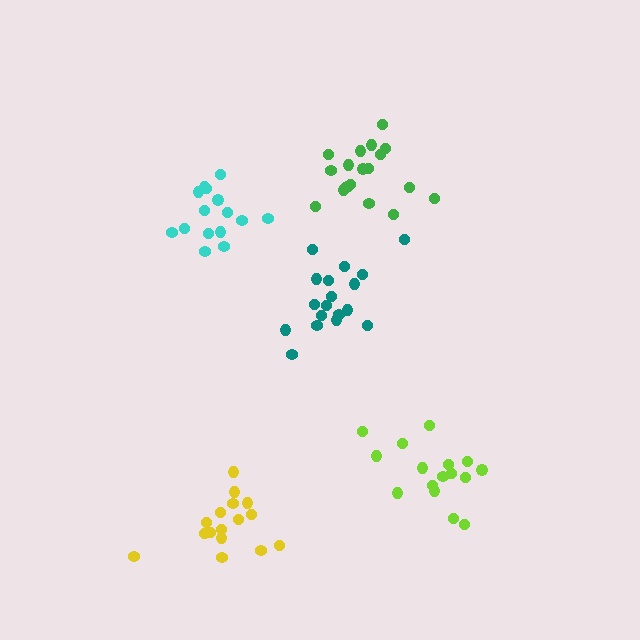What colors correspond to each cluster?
The clusters are colored: lime, teal, yellow, green, cyan.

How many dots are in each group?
Group 1: 16 dots, Group 2: 18 dots, Group 3: 16 dots, Group 4: 18 dots, Group 5: 15 dots (83 total).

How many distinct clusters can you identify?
There are 5 distinct clusters.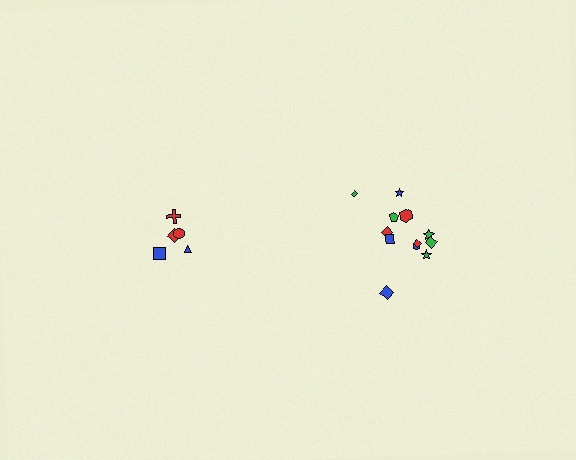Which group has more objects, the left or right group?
The right group.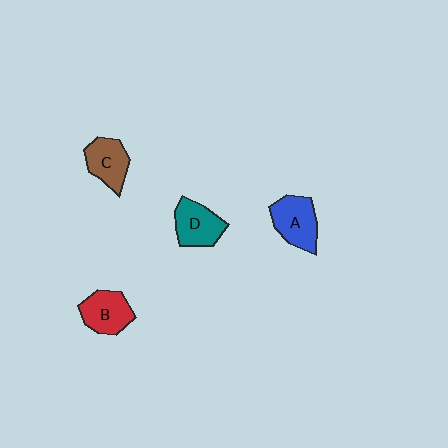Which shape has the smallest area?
Shape C (brown).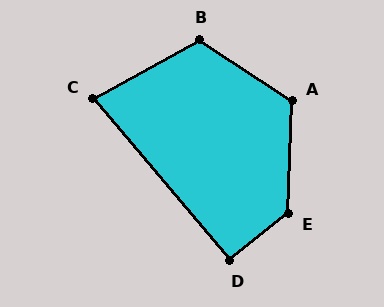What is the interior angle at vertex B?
Approximately 118 degrees (obtuse).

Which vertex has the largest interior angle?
E, at approximately 131 degrees.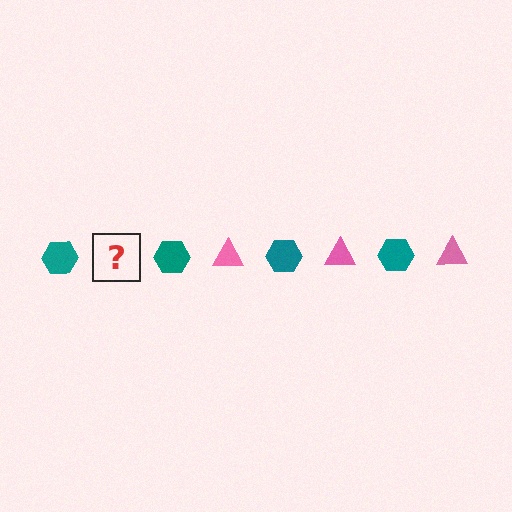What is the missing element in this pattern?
The missing element is a pink triangle.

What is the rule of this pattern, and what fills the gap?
The rule is that the pattern alternates between teal hexagon and pink triangle. The gap should be filled with a pink triangle.